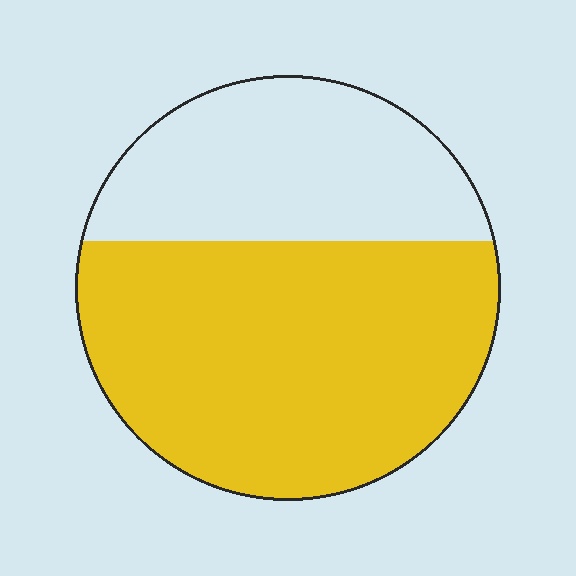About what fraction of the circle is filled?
About five eighths (5/8).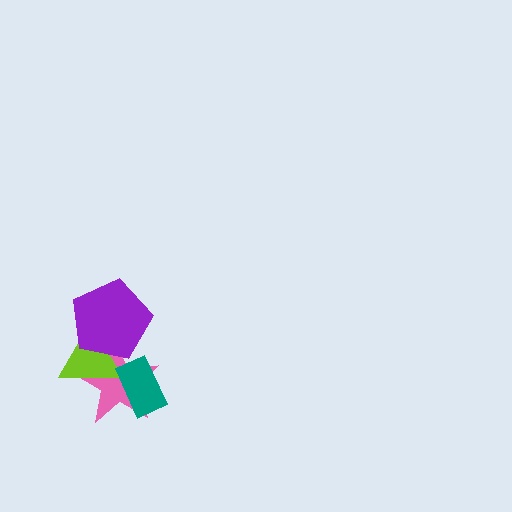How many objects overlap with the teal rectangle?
1 object overlaps with the teal rectangle.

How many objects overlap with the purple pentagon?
2 objects overlap with the purple pentagon.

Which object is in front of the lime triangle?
The purple pentagon is in front of the lime triangle.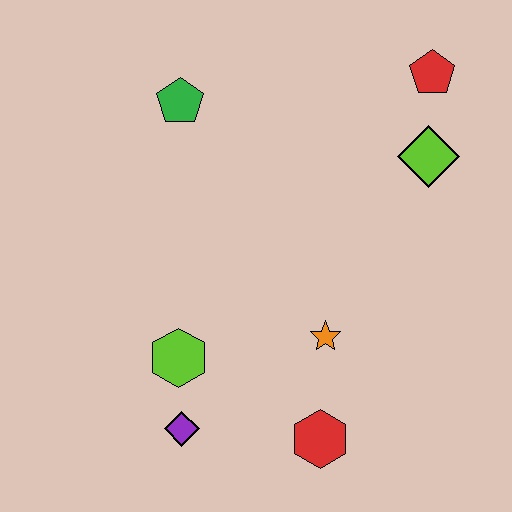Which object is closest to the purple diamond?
The lime hexagon is closest to the purple diamond.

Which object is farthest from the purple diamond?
The red pentagon is farthest from the purple diamond.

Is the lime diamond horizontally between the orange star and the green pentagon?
No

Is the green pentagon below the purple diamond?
No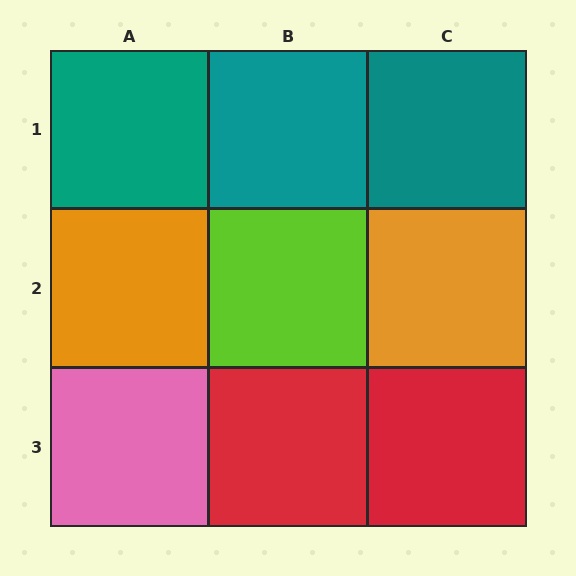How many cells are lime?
1 cell is lime.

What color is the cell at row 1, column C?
Teal.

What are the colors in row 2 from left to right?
Orange, lime, orange.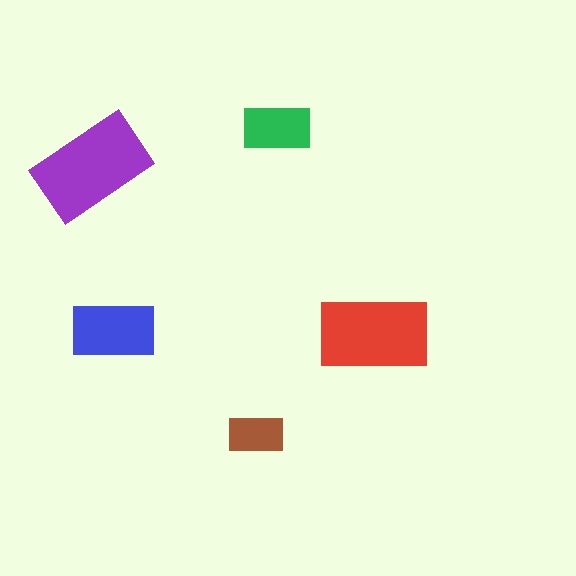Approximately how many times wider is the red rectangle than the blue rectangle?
About 1.5 times wider.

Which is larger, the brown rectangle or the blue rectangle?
The blue one.